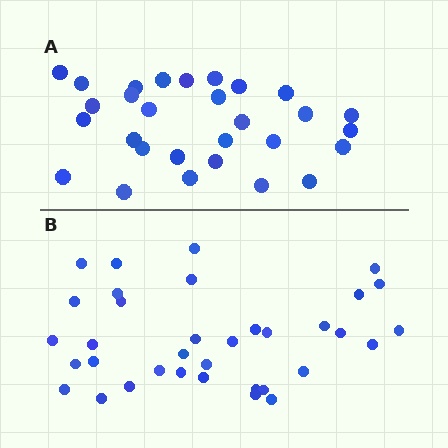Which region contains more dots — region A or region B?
Region B (the bottom region) has more dots.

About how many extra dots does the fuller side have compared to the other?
Region B has about 6 more dots than region A.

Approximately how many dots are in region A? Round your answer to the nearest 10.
About 30 dots. (The exact count is 29, which rounds to 30.)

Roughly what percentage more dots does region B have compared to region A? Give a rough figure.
About 20% more.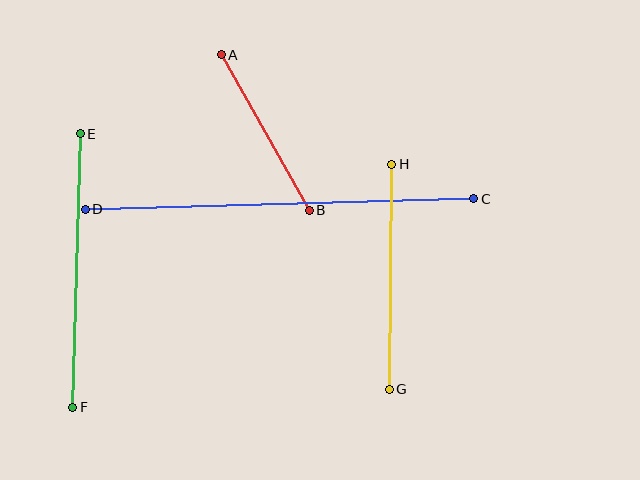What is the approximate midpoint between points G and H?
The midpoint is at approximately (390, 277) pixels.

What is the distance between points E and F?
The distance is approximately 274 pixels.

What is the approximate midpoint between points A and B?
The midpoint is at approximately (265, 133) pixels.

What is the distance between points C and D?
The distance is approximately 389 pixels.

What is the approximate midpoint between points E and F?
The midpoint is at approximately (77, 271) pixels.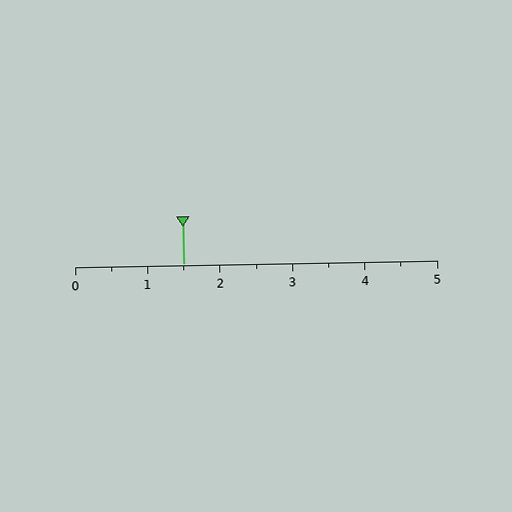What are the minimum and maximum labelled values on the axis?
The axis runs from 0 to 5.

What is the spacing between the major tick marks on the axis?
The major ticks are spaced 1 apart.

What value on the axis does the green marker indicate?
The marker indicates approximately 1.5.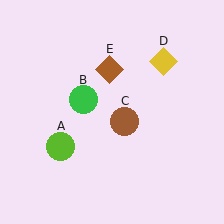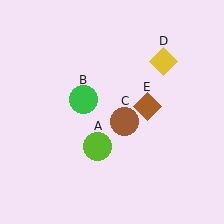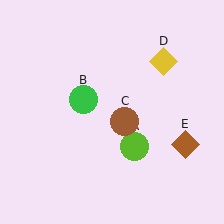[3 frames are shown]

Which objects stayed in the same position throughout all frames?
Green circle (object B) and brown circle (object C) and yellow diamond (object D) remained stationary.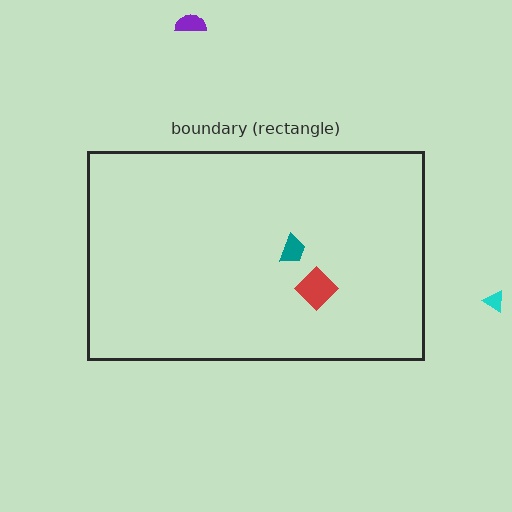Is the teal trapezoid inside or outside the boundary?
Inside.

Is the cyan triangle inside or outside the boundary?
Outside.